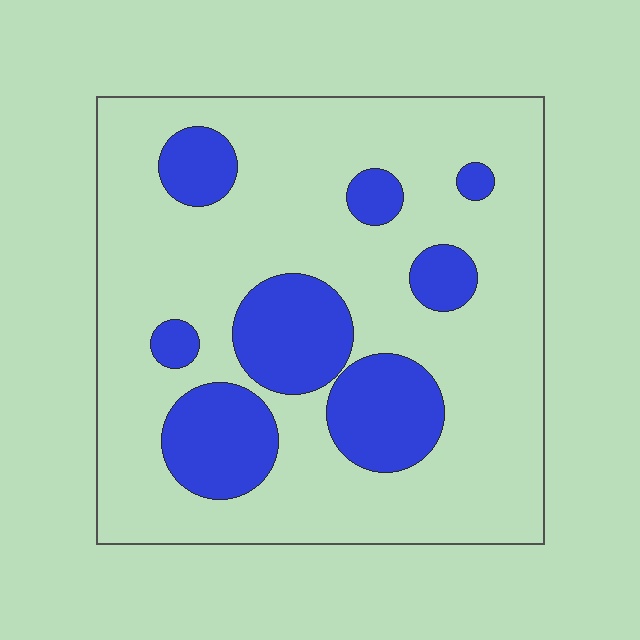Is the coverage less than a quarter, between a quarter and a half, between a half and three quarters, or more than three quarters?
Less than a quarter.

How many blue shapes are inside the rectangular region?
8.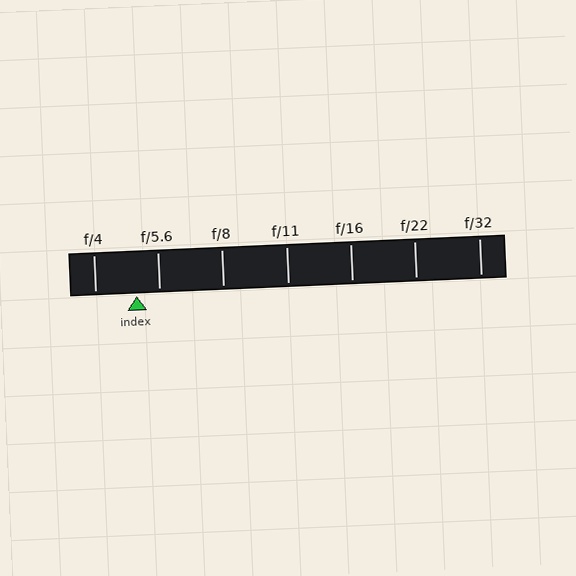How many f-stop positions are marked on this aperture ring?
There are 7 f-stop positions marked.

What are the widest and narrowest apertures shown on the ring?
The widest aperture shown is f/4 and the narrowest is f/32.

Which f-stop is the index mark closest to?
The index mark is closest to f/5.6.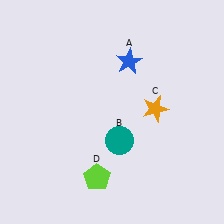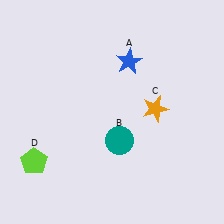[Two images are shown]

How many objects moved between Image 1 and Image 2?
1 object moved between the two images.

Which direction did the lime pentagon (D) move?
The lime pentagon (D) moved left.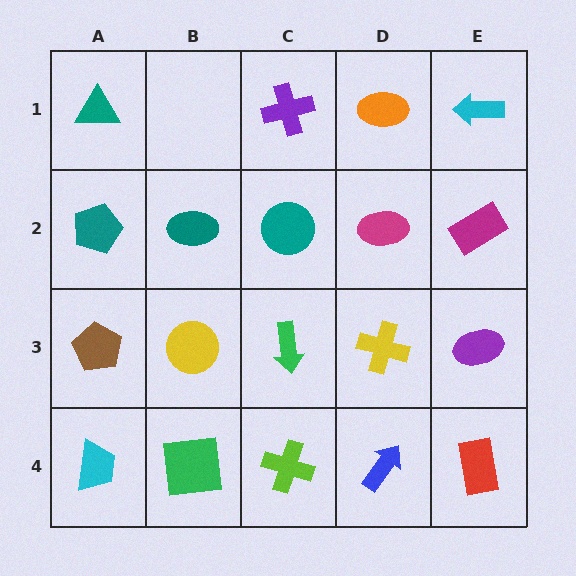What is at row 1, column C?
A purple cross.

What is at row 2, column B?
A teal ellipse.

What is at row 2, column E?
A magenta rectangle.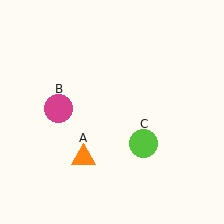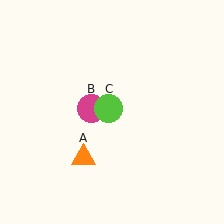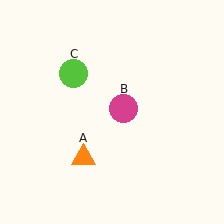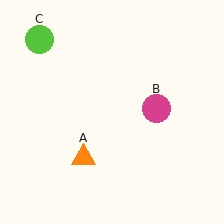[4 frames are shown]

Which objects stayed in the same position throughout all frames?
Orange triangle (object A) remained stationary.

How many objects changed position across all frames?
2 objects changed position: magenta circle (object B), lime circle (object C).